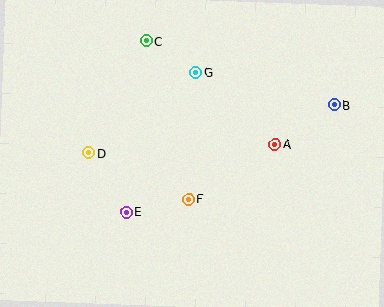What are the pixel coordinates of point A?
Point A is at (275, 144).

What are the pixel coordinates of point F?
Point F is at (188, 199).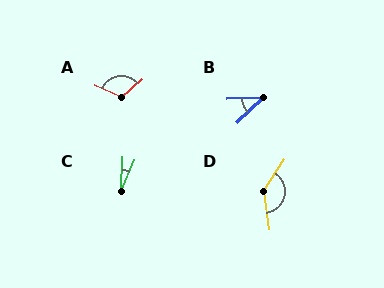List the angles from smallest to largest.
C (21°), B (41°), A (116°), D (139°).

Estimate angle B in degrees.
Approximately 41 degrees.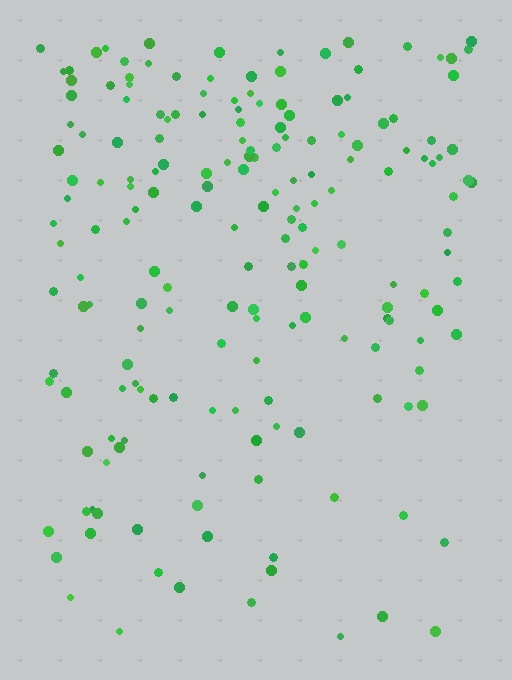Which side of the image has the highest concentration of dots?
The top.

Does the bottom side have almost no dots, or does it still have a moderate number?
Still a moderate number, just noticeably fewer than the top.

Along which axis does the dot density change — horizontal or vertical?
Vertical.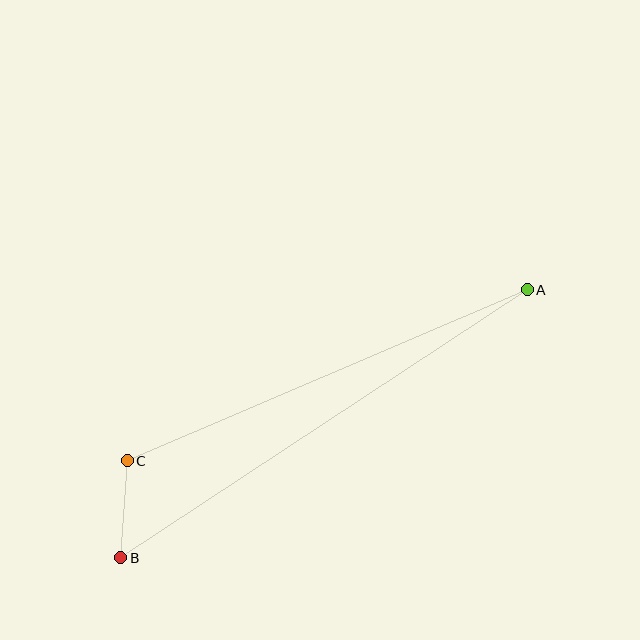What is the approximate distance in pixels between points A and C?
The distance between A and C is approximately 435 pixels.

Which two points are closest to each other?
Points B and C are closest to each other.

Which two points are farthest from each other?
Points A and B are farthest from each other.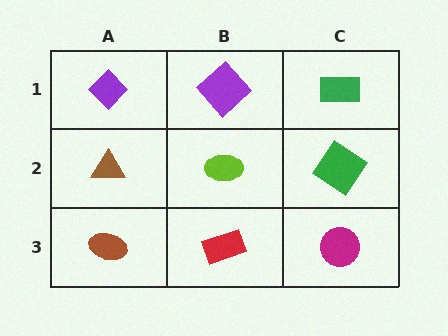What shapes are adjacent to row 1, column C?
A green diamond (row 2, column C), a purple diamond (row 1, column B).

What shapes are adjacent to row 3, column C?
A green diamond (row 2, column C), a red rectangle (row 3, column B).